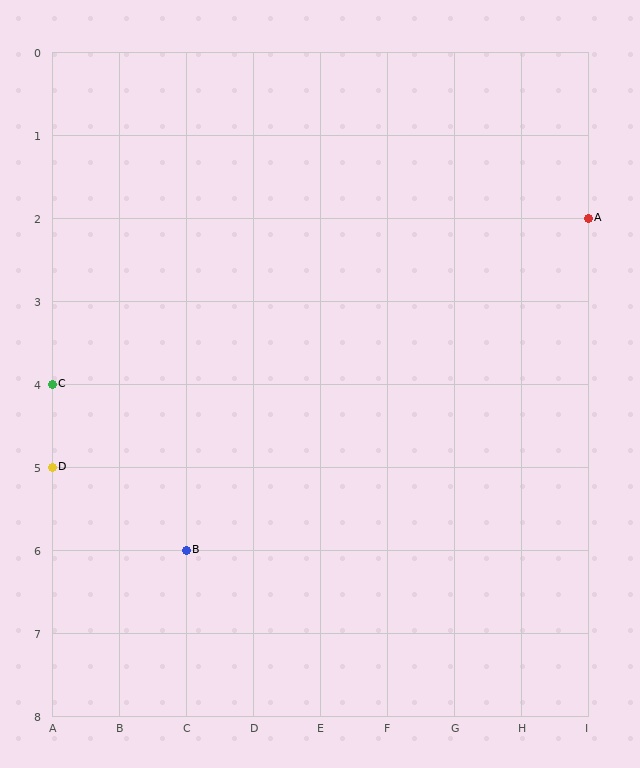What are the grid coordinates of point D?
Point D is at grid coordinates (A, 5).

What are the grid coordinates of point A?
Point A is at grid coordinates (I, 2).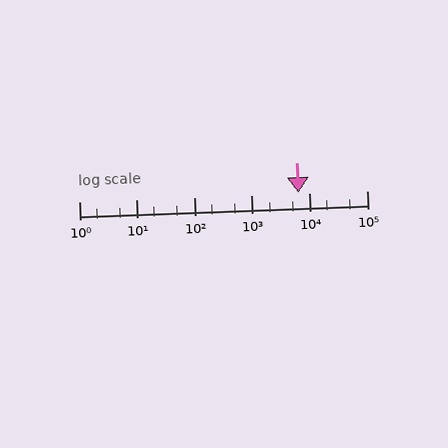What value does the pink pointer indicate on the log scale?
The pointer indicates approximately 6400.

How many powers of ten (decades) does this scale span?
The scale spans 5 decades, from 1 to 100000.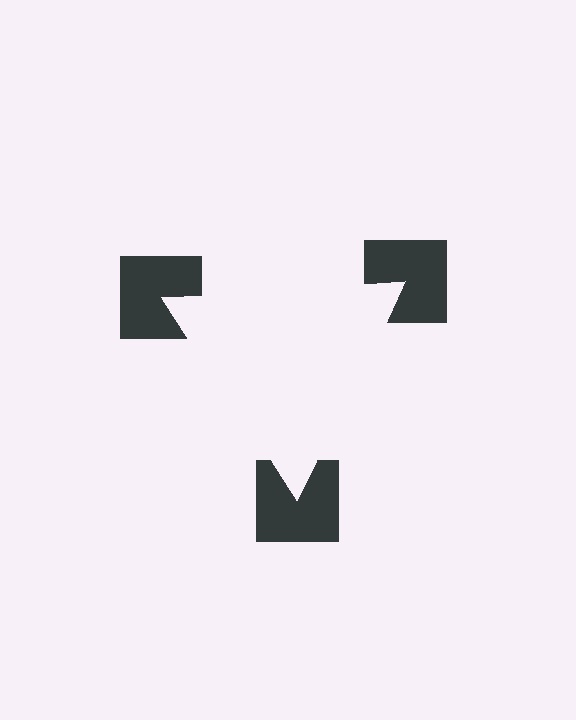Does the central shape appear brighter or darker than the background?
It typically appears slightly brighter than the background, even though no actual brightness change is drawn.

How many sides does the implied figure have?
3 sides.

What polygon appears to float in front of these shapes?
An illusory triangle — its edges are inferred from the aligned wedge cuts in the notched squares, not physically drawn.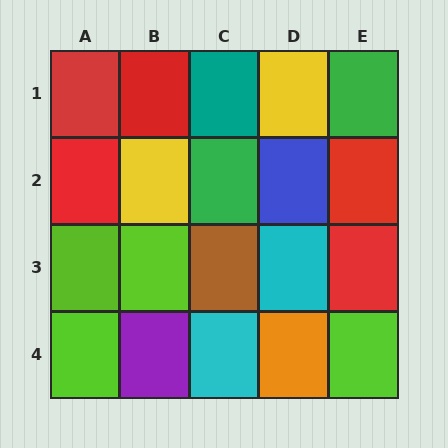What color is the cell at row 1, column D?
Yellow.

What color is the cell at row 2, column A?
Red.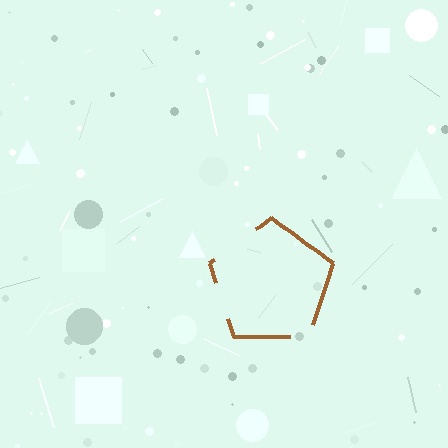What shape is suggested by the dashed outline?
The dashed outline suggests a pentagon.